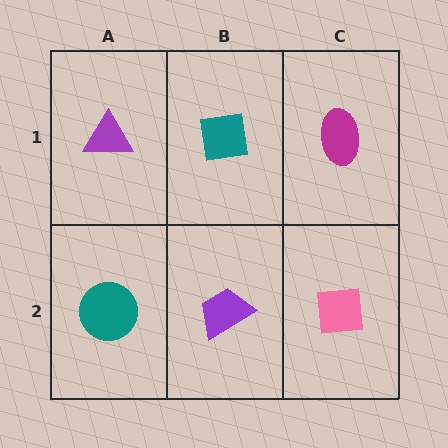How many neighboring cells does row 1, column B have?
3.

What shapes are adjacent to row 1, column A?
A teal circle (row 2, column A), a teal square (row 1, column B).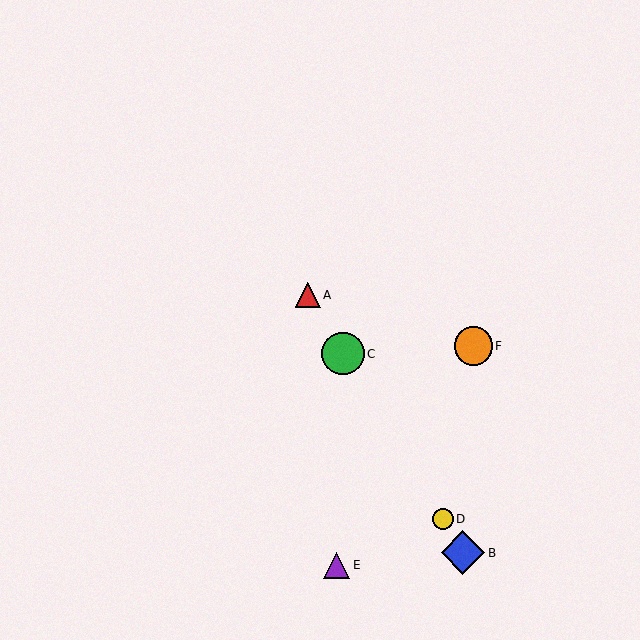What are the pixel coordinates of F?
Object F is at (473, 346).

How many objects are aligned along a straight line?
4 objects (A, B, C, D) are aligned along a straight line.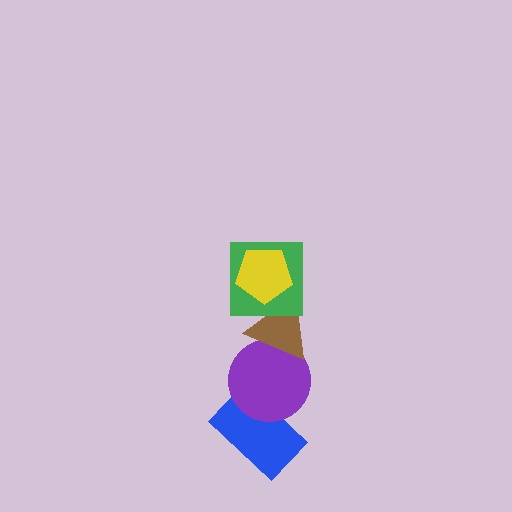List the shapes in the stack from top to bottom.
From top to bottom: the yellow pentagon, the green square, the brown triangle, the purple circle, the blue rectangle.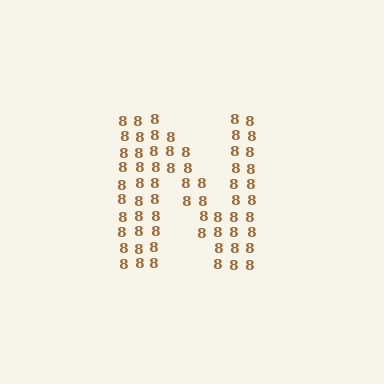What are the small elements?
The small elements are digit 8's.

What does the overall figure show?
The overall figure shows the letter N.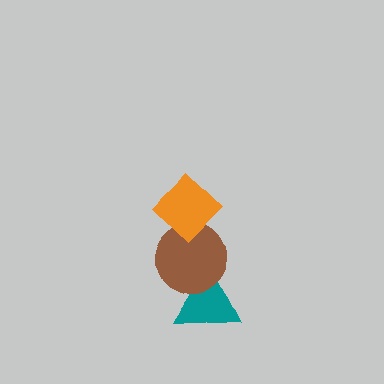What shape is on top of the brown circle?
The orange diamond is on top of the brown circle.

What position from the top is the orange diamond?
The orange diamond is 1st from the top.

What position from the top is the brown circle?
The brown circle is 2nd from the top.